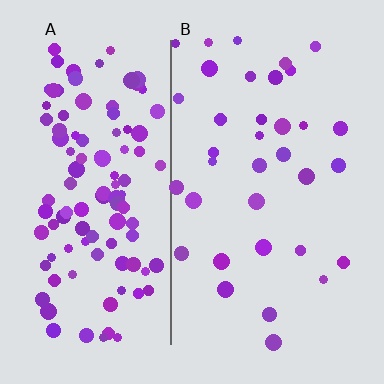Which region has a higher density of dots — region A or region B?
A (the left).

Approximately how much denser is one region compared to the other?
Approximately 3.2× — region A over region B.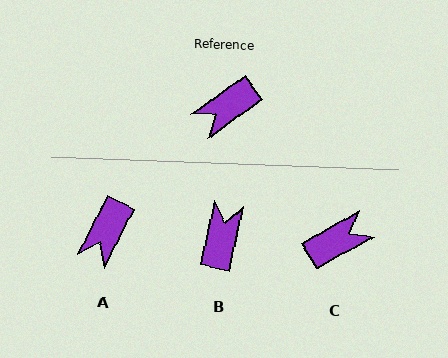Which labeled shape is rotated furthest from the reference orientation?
C, about 174 degrees away.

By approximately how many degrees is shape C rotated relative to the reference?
Approximately 174 degrees counter-clockwise.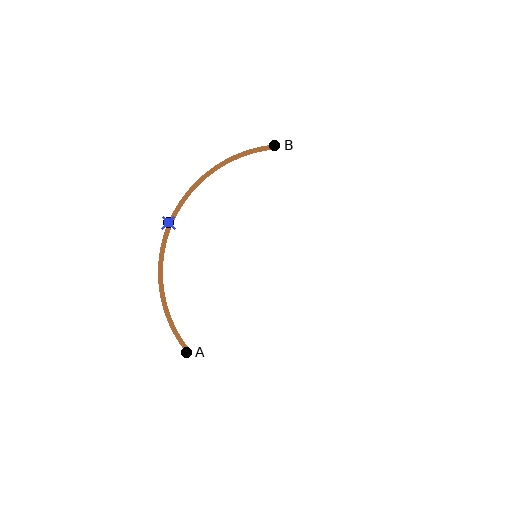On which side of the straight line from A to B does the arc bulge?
The arc bulges to the left of the straight line connecting A and B.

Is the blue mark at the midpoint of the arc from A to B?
Yes. The blue mark lies on the arc at equal arc-length from both A and B — it is the arc midpoint.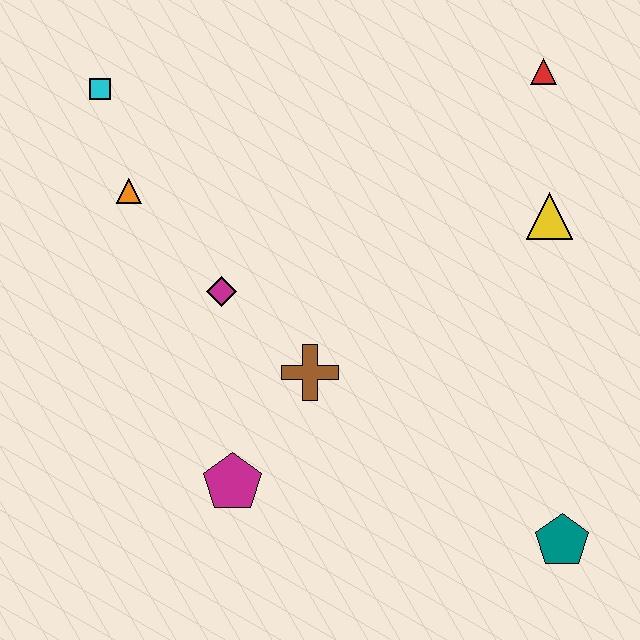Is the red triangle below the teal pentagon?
No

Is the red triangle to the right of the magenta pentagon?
Yes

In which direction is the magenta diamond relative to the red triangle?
The magenta diamond is to the left of the red triangle.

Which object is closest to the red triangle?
The yellow triangle is closest to the red triangle.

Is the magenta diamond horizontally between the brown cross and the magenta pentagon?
No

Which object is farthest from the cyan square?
The teal pentagon is farthest from the cyan square.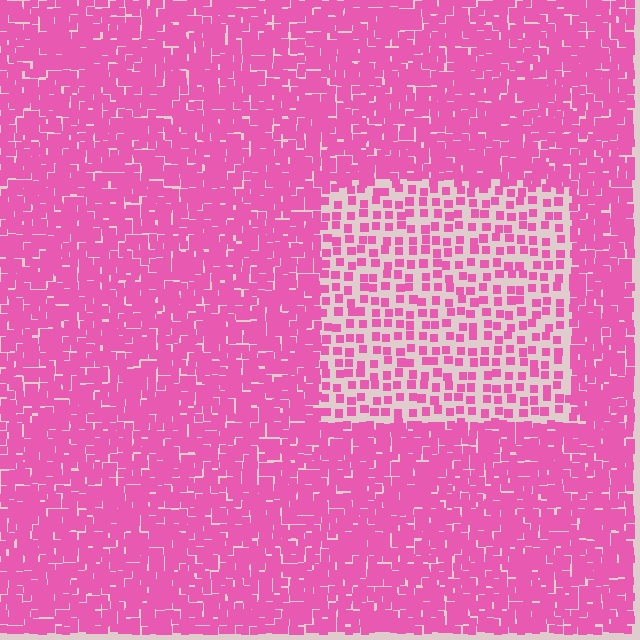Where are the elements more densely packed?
The elements are more densely packed outside the rectangle boundary.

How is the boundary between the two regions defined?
The boundary is defined by a change in element density (approximately 2.5x ratio). All elements are the same color, size, and shape.